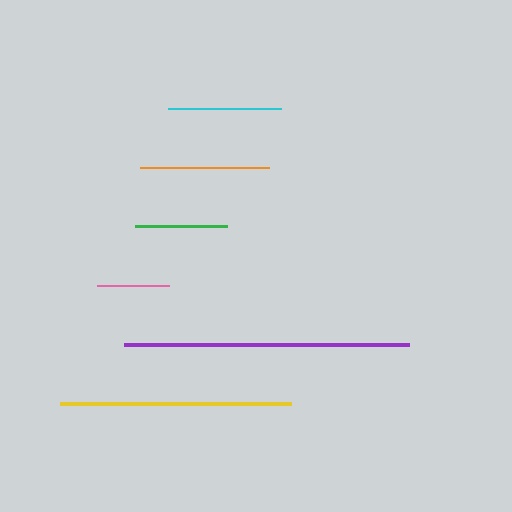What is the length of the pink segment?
The pink segment is approximately 73 pixels long.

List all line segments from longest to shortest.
From longest to shortest: purple, yellow, orange, cyan, green, pink.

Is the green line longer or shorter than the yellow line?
The yellow line is longer than the green line.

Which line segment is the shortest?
The pink line is the shortest at approximately 73 pixels.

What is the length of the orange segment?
The orange segment is approximately 129 pixels long.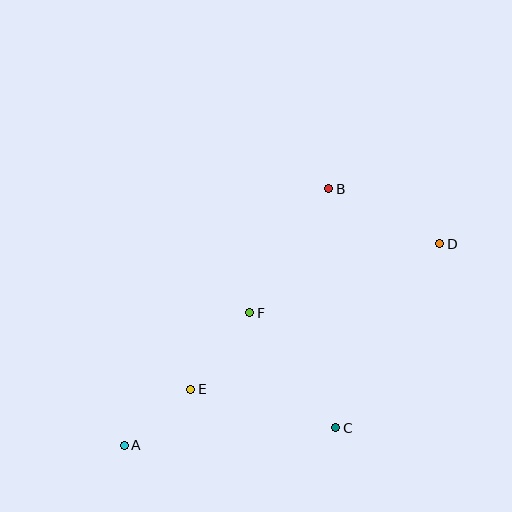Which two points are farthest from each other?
Points A and D are farthest from each other.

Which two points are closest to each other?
Points A and E are closest to each other.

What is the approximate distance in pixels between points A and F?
The distance between A and F is approximately 182 pixels.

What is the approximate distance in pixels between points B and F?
The distance between B and F is approximately 147 pixels.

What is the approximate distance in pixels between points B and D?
The distance between B and D is approximately 124 pixels.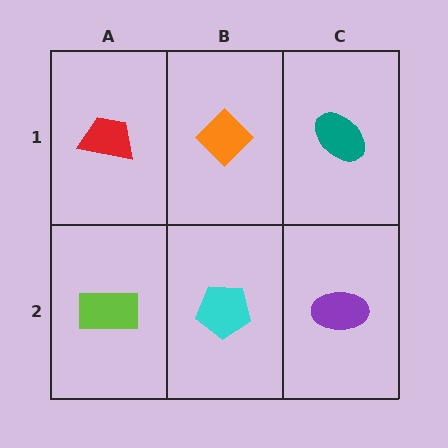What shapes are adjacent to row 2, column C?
A teal ellipse (row 1, column C), a cyan pentagon (row 2, column B).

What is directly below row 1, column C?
A purple ellipse.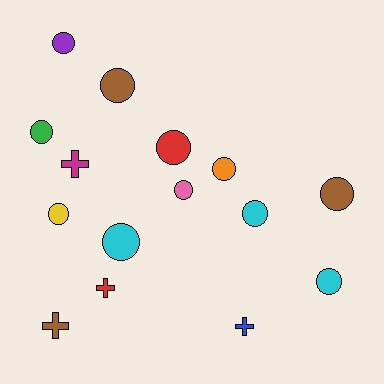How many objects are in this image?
There are 15 objects.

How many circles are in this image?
There are 11 circles.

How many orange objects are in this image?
There is 1 orange object.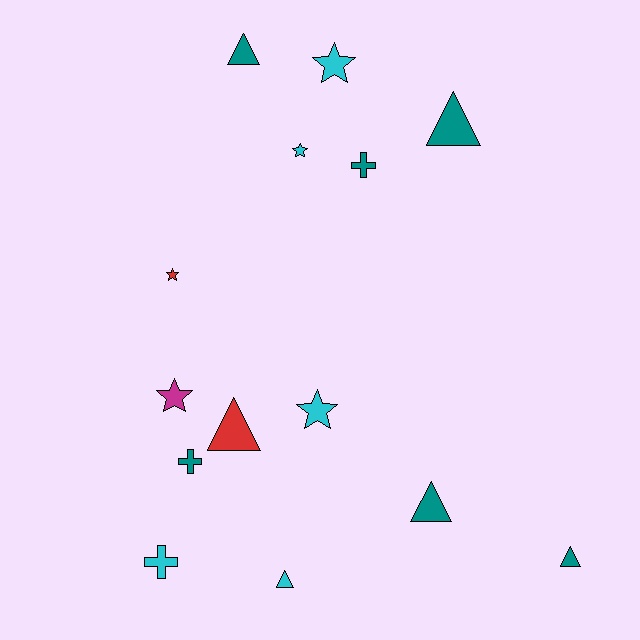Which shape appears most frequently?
Triangle, with 6 objects.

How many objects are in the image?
There are 14 objects.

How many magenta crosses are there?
There are no magenta crosses.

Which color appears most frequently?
Teal, with 6 objects.